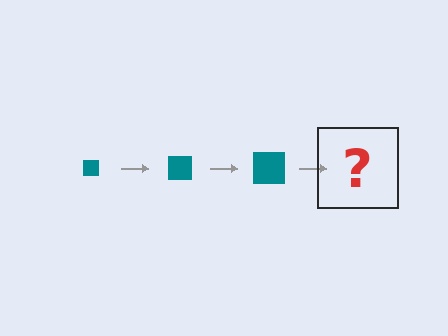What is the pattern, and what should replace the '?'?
The pattern is that the square gets progressively larger each step. The '?' should be a teal square, larger than the previous one.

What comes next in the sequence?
The next element should be a teal square, larger than the previous one.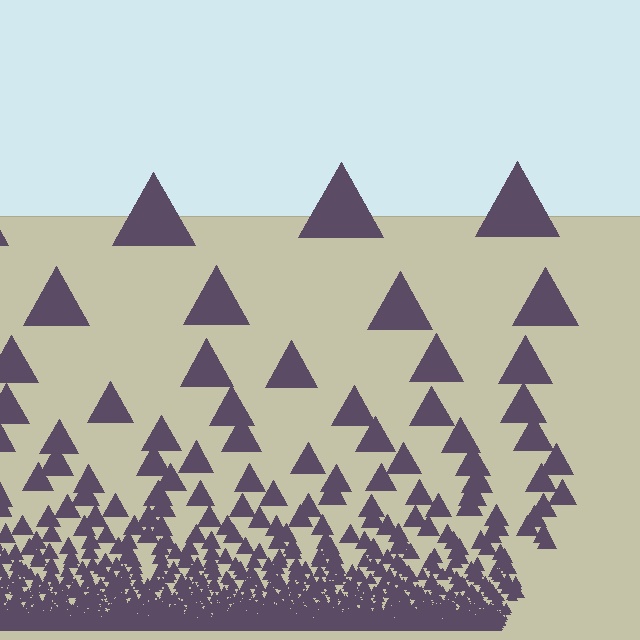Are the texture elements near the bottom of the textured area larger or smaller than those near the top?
Smaller. The gradient is inverted — elements near the bottom are smaller and denser.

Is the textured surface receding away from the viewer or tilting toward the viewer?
The surface appears to tilt toward the viewer. Texture elements get larger and sparser toward the top.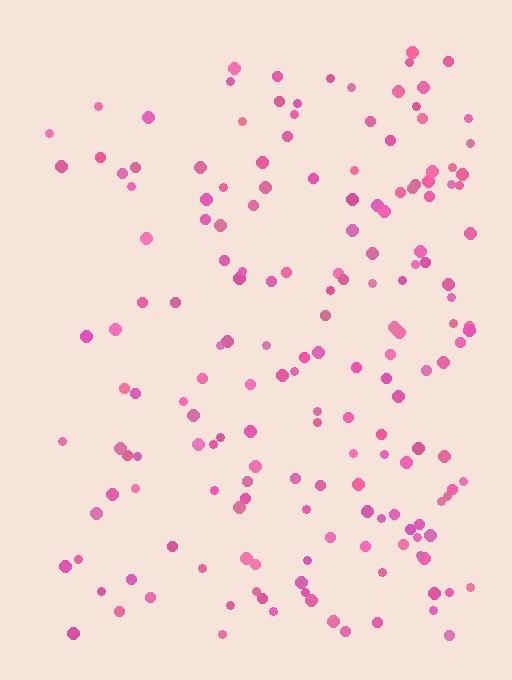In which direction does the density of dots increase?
From left to right, with the right side densest.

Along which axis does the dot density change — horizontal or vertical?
Horizontal.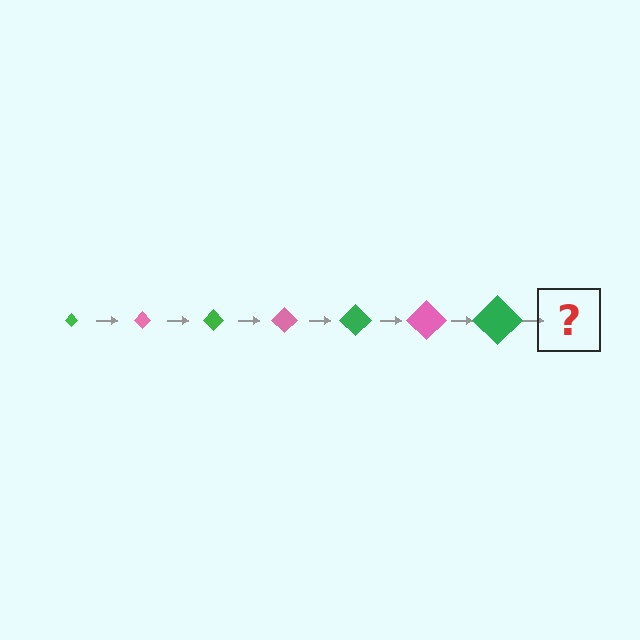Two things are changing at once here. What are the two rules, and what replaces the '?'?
The two rules are that the diamond grows larger each step and the color cycles through green and pink. The '?' should be a pink diamond, larger than the previous one.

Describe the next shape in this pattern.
It should be a pink diamond, larger than the previous one.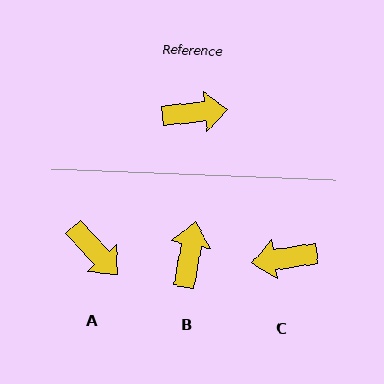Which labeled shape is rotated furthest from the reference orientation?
C, about 177 degrees away.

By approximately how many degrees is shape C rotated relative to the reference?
Approximately 177 degrees clockwise.